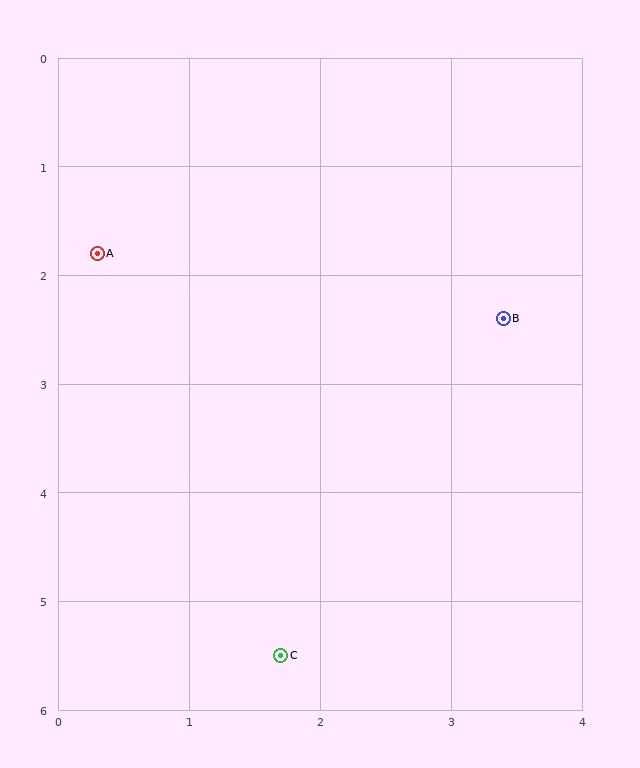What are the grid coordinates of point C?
Point C is at approximately (1.7, 5.5).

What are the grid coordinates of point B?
Point B is at approximately (3.4, 2.4).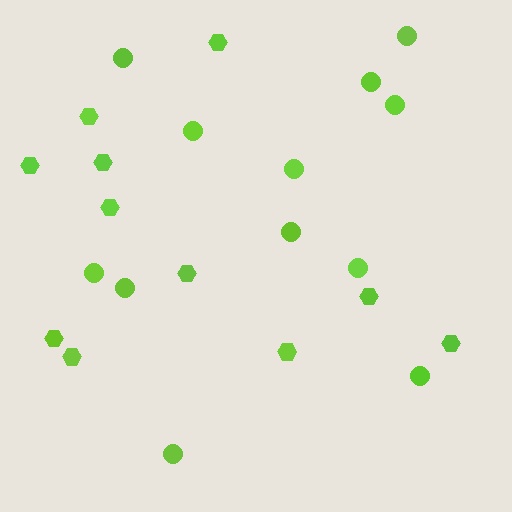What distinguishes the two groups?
There are 2 groups: one group of hexagons (11) and one group of circles (12).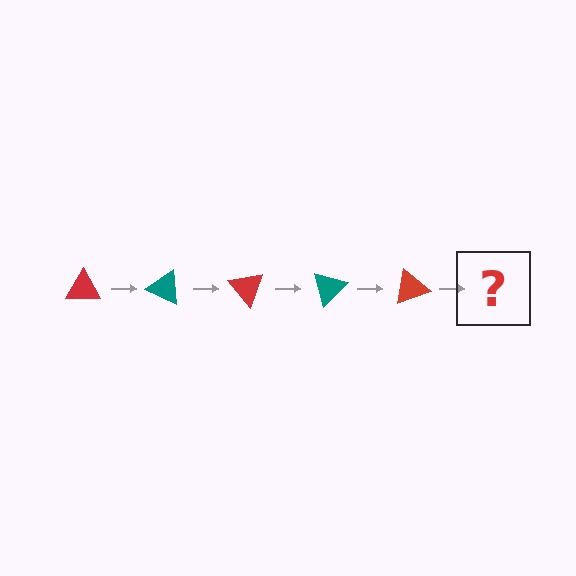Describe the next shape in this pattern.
It should be a teal triangle, rotated 125 degrees from the start.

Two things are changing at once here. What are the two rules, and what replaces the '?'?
The two rules are that it rotates 25 degrees each step and the color cycles through red and teal. The '?' should be a teal triangle, rotated 125 degrees from the start.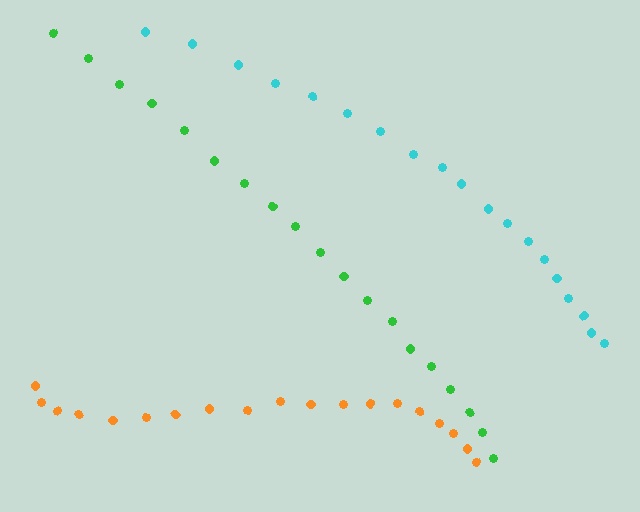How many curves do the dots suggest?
There are 3 distinct paths.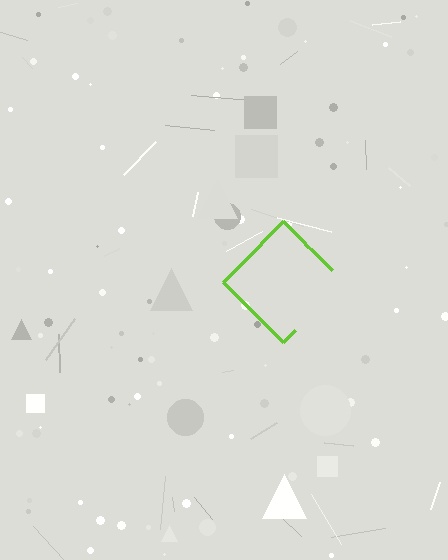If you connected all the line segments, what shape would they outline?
They would outline a diamond.